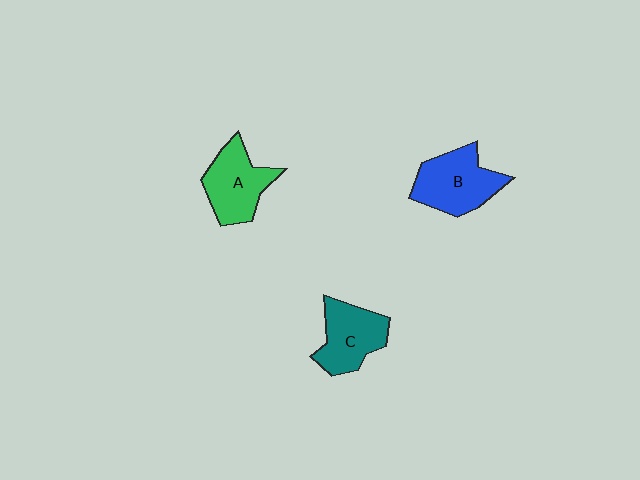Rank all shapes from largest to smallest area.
From largest to smallest: B (blue), A (green), C (teal).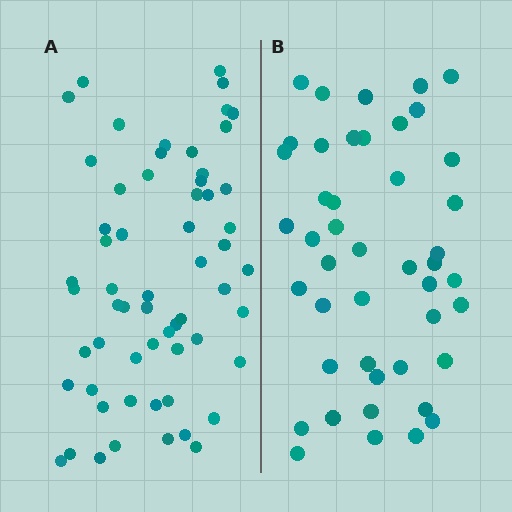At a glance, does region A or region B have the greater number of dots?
Region A (the left region) has more dots.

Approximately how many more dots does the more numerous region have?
Region A has approximately 15 more dots than region B.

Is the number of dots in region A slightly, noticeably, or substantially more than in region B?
Region A has noticeably more, but not dramatically so. The ratio is roughly 1.3 to 1.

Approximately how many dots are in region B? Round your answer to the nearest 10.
About 40 dots. (The exact count is 45, which rounds to 40.)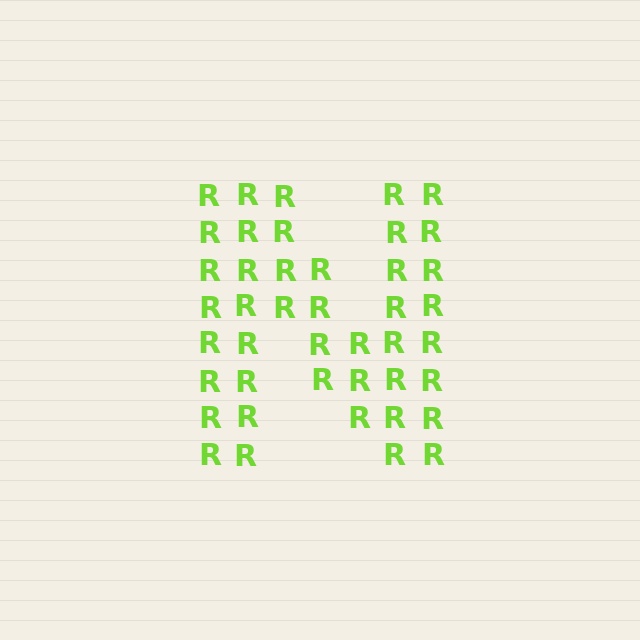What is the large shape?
The large shape is the letter N.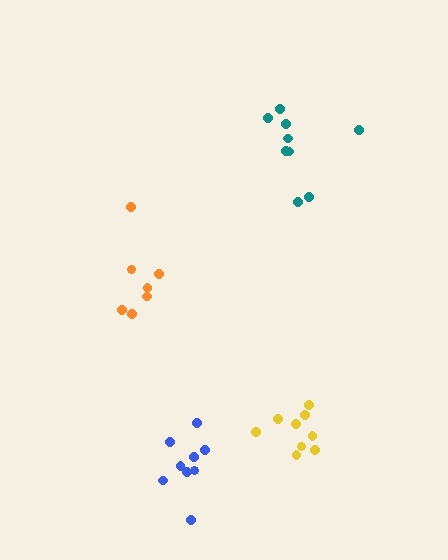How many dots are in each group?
Group 1: 7 dots, Group 2: 9 dots, Group 3: 9 dots, Group 4: 9 dots (34 total).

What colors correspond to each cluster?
The clusters are colored: orange, teal, yellow, blue.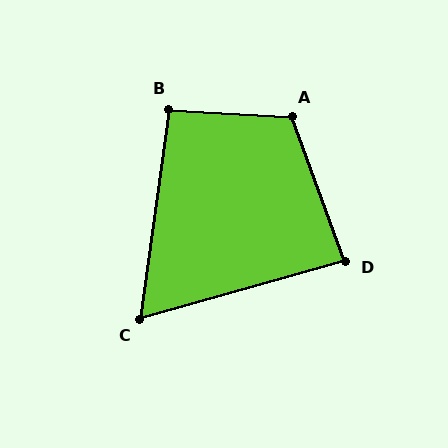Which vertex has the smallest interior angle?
C, at approximately 66 degrees.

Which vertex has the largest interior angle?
A, at approximately 114 degrees.